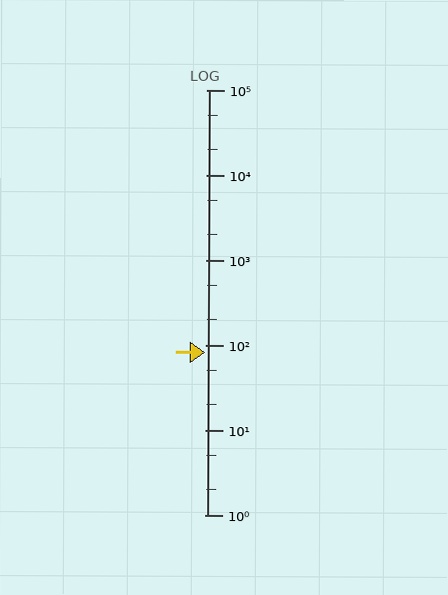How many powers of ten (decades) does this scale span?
The scale spans 5 decades, from 1 to 100000.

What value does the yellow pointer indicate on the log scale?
The pointer indicates approximately 81.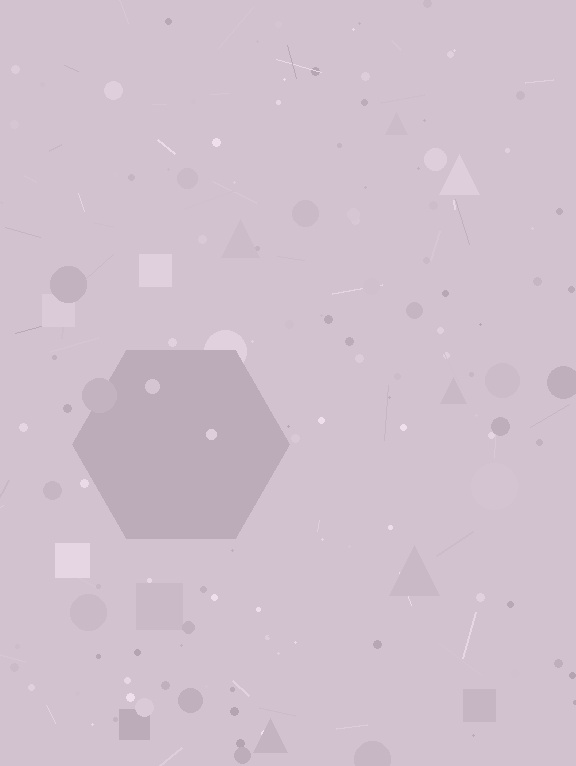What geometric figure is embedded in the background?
A hexagon is embedded in the background.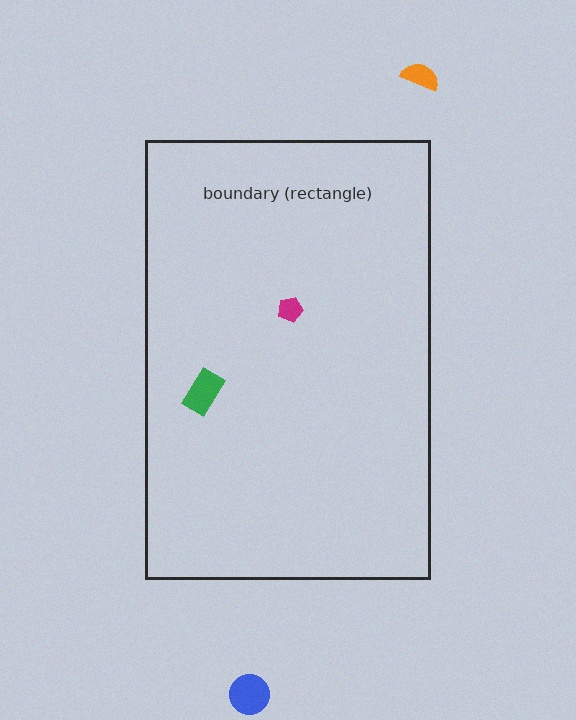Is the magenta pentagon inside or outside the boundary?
Inside.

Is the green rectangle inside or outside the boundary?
Inside.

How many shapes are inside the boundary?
2 inside, 2 outside.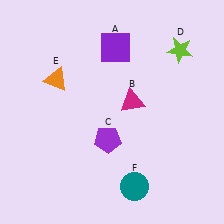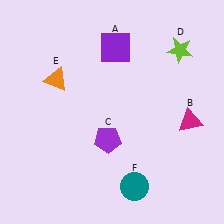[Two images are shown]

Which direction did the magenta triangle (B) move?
The magenta triangle (B) moved right.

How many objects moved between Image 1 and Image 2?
1 object moved between the two images.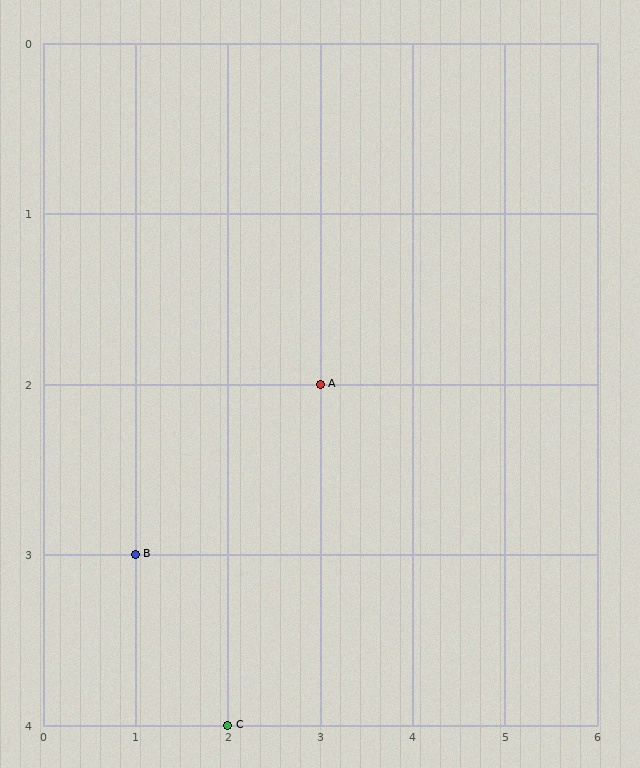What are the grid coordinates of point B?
Point B is at grid coordinates (1, 3).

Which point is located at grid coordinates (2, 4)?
Point C is at (2, 4).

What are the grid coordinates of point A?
Point A is at grid coordinates (3, 2).